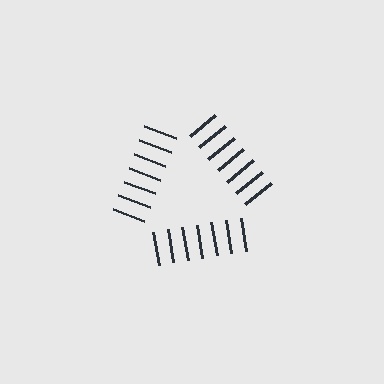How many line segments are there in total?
21 — 7 along each of the 3 edges.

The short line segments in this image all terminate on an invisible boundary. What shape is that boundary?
An illusory triangle — the line segments terminate on its edges but no continuous stroke is drawn.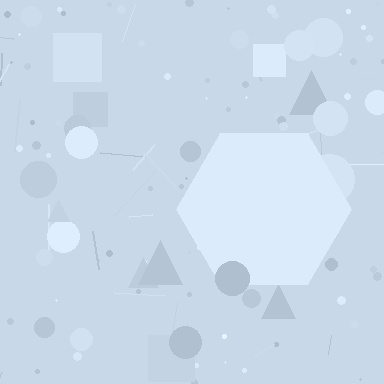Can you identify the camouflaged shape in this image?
The camouflaged shape is a hexagon.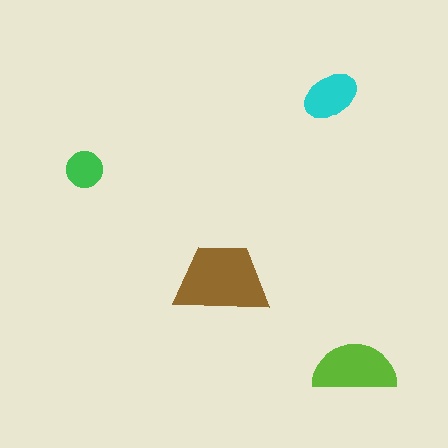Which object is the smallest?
The green circle.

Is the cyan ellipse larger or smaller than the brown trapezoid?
Smaller.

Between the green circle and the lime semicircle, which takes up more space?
The lime semicircle.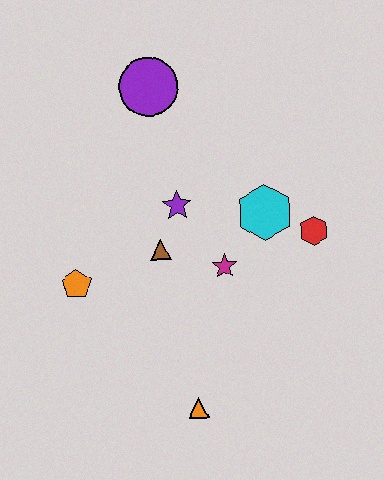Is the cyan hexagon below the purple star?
Yes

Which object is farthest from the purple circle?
The orange triangle is farthest from the purple circle.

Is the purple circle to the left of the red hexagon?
Yes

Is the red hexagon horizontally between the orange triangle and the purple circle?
No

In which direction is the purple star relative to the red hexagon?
The purple star is to the left of the red hexagon.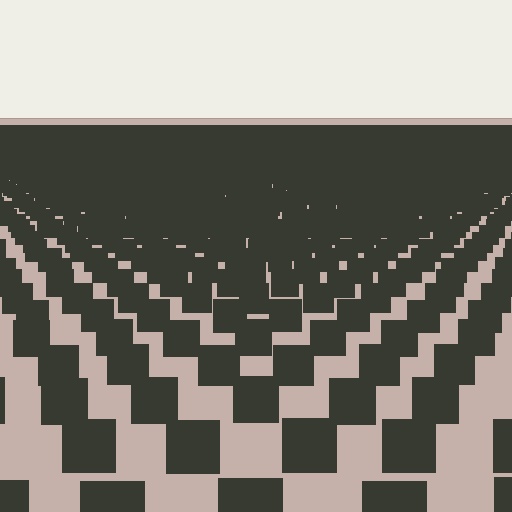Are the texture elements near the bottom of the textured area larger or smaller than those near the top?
Larger. Near the bottom, elements are closer to the viewer and appear at a bigger on-screen size.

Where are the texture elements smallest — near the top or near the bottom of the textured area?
Near the top.